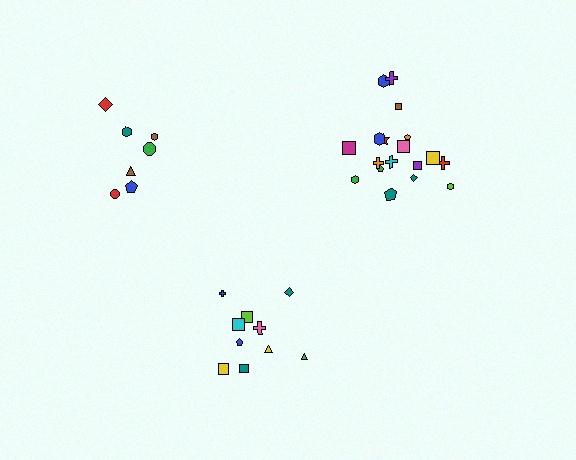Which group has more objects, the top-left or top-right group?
The top-right group.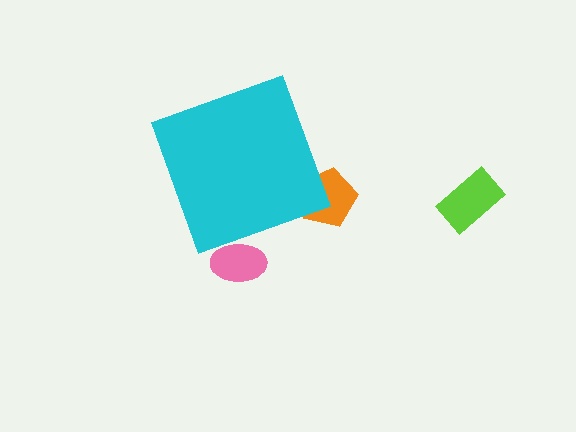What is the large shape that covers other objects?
A cyan diamond.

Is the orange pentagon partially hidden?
Yes, the orange pentagon is partially hidden behind the cyan diamond.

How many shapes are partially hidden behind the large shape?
2 shapes are partially hidden.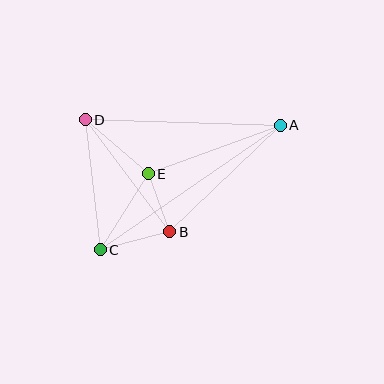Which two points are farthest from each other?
Points A and C are farthest from each other.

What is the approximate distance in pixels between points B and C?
The distance between B and C is approximately 71 pixels.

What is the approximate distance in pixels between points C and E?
The distance between C and E is approximately 90 pixels.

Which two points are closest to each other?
Points B and E are closest to each other.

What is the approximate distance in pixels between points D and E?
The distance between D and E is approximately 83 pixels.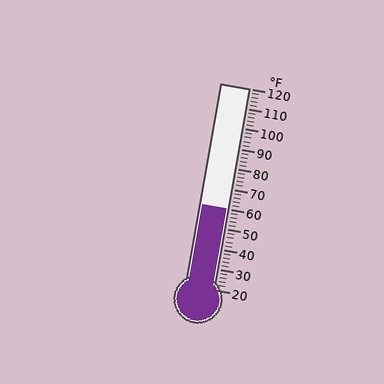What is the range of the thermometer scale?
The thermometer scale ranges from 20°F to 120°F.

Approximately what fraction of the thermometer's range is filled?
The thermometer is filled to approximately 40% of its range.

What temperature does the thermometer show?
The thermometer shows approximately 60°F.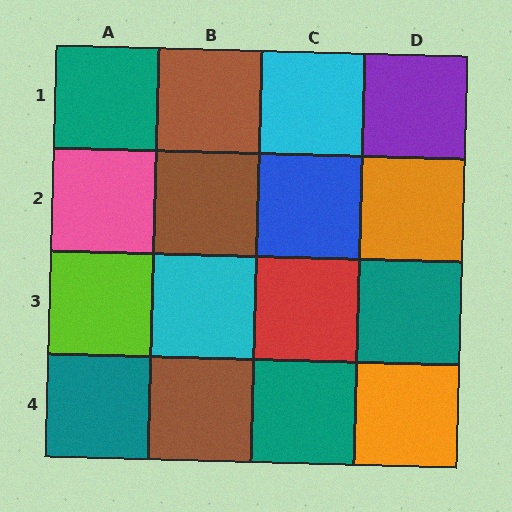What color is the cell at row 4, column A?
Teal.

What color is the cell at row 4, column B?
Brown.